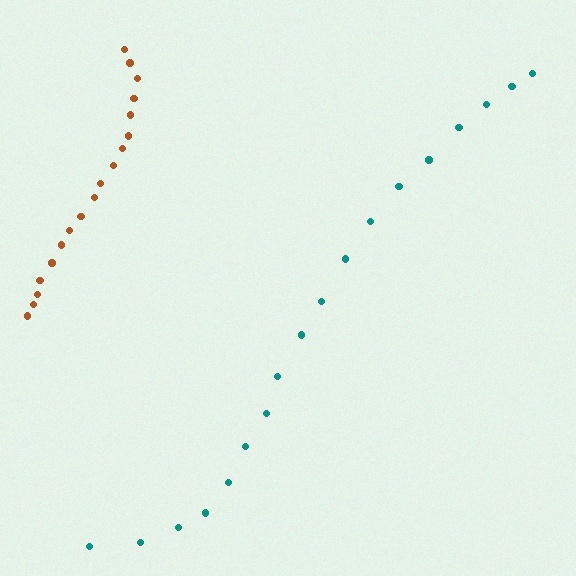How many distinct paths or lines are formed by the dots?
There are 2 distinct paths.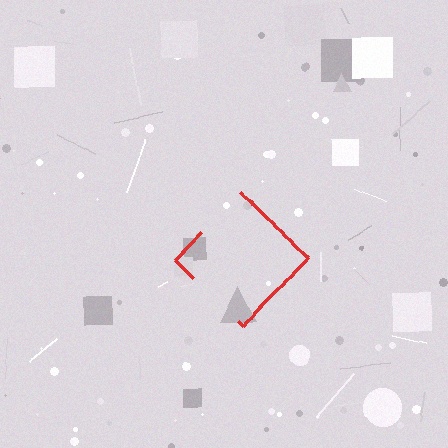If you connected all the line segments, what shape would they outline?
They would outline a diamond.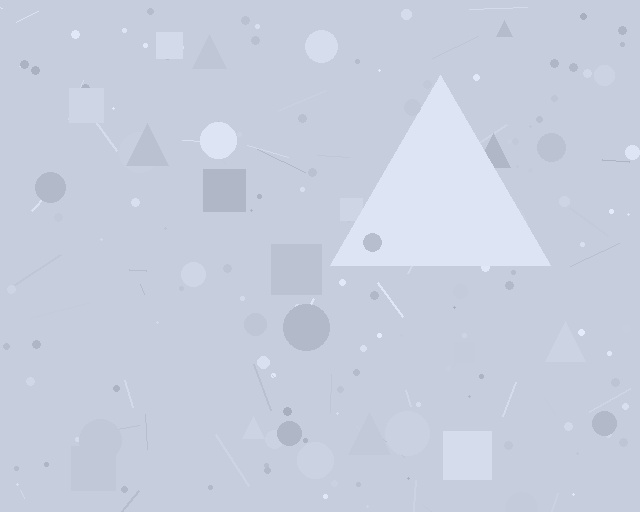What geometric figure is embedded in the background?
A triangle is embedded in the background.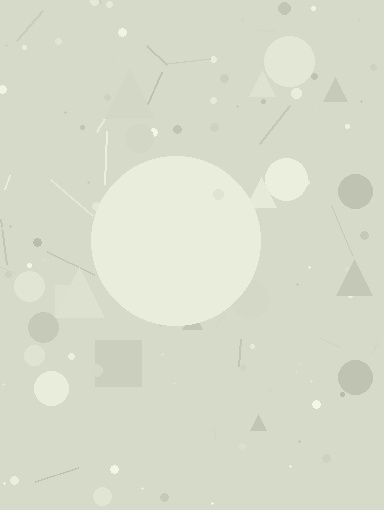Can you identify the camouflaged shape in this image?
The camouflaged shape is a circle.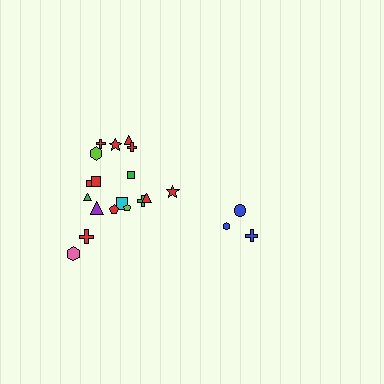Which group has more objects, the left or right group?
The left group.